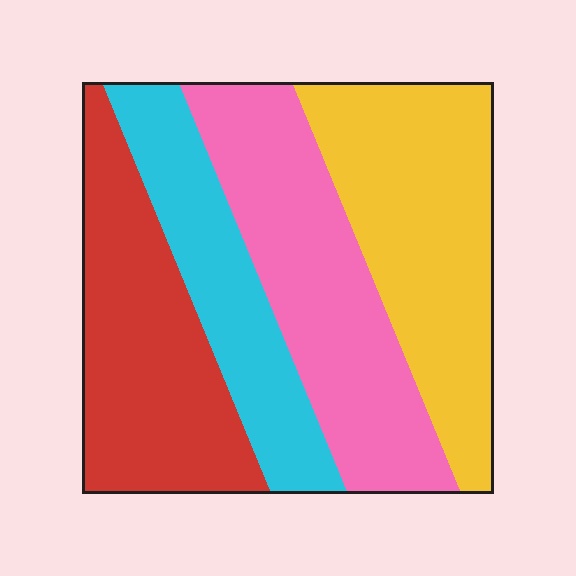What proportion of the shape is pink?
Pink covers 28% of the shape.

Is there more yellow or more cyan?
Yellow.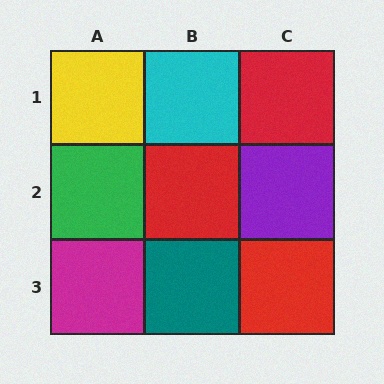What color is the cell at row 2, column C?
Purple.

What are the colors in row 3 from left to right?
Magenta, teal, red.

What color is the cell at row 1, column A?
Yellow.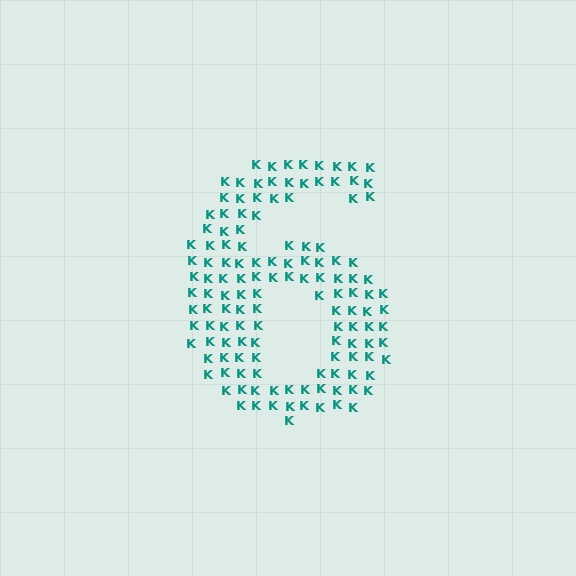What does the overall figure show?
The overall figure shows the digit 6.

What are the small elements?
The small elements are letter K's.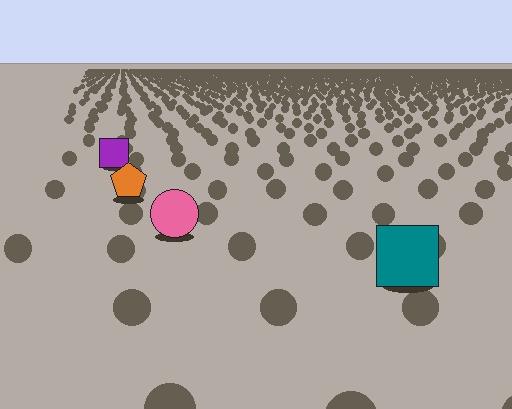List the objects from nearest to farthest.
From nearest to farthest: the teal square, the pink circle, the orange pentagon, the purple square.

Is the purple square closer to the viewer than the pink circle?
No. The pink circle is closer — you can tell from the texture gradient: the ground texture is coarser near it.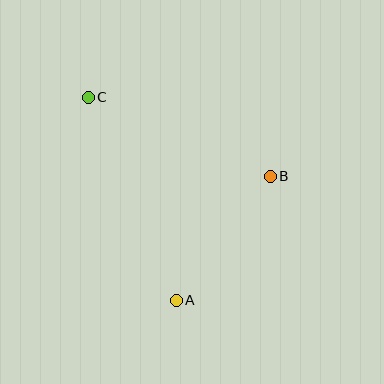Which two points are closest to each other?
Points A and B are closest to each other.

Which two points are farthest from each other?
Points A and C are farthest from each other.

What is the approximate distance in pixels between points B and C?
The distance between B and C is approximately 198 pixels.